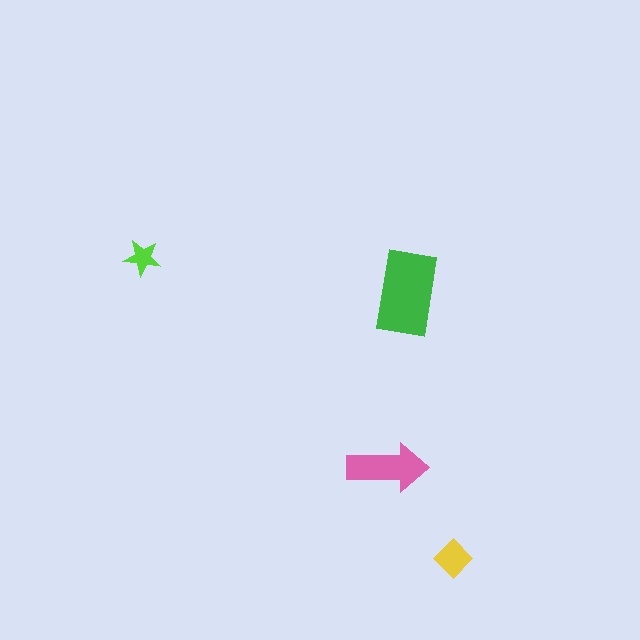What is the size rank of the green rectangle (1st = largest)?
1st.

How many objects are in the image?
There are 4 objects in the image.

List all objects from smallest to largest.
The lime star, the yellow diamond, the pink arrow, the green rectangle.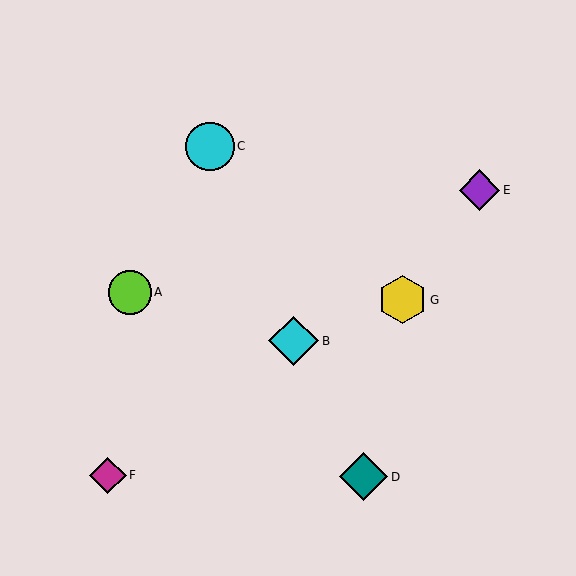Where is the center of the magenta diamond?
The center of the magenta diamond is at (108, 476).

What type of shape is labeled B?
Shape B is a cyan diamond.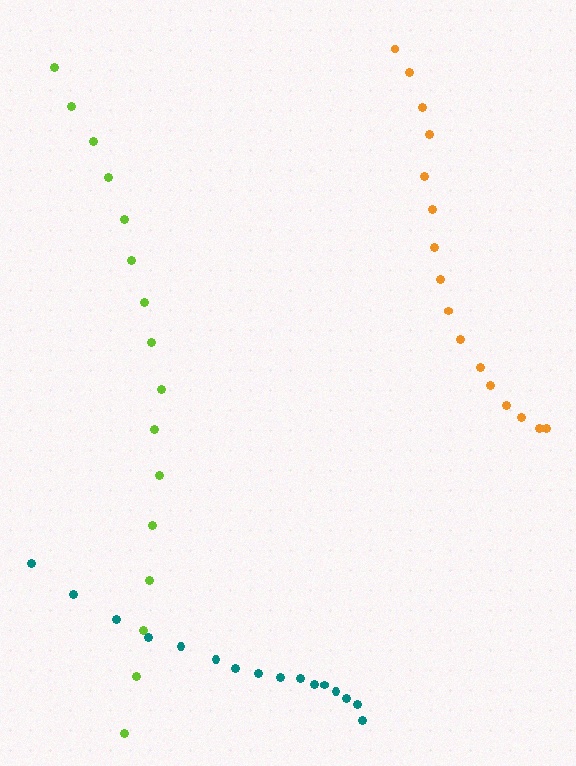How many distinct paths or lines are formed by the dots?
There are 3 distinct paths.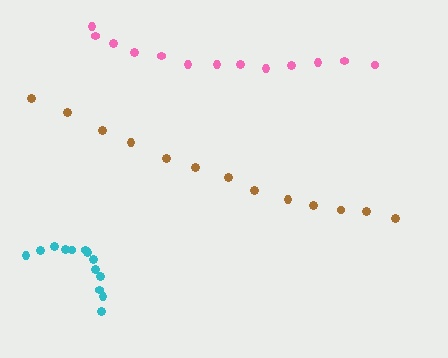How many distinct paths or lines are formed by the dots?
There are 3 distinct paths.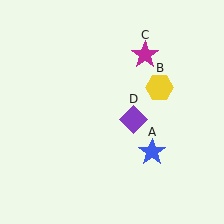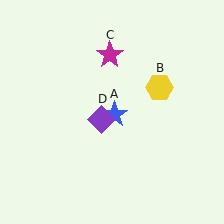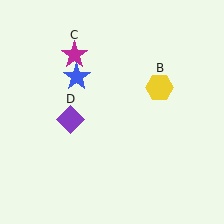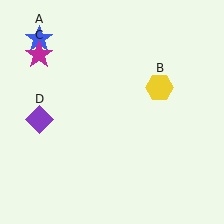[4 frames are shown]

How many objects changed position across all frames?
3 objects changed position: blue star (object A), magenta star (object C), purple diamond (object D).